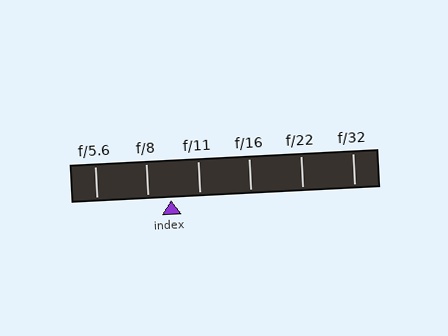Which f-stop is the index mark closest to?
The index mark is closest to f/8.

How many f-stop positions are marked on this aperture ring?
There are 6 f-stop positions marked.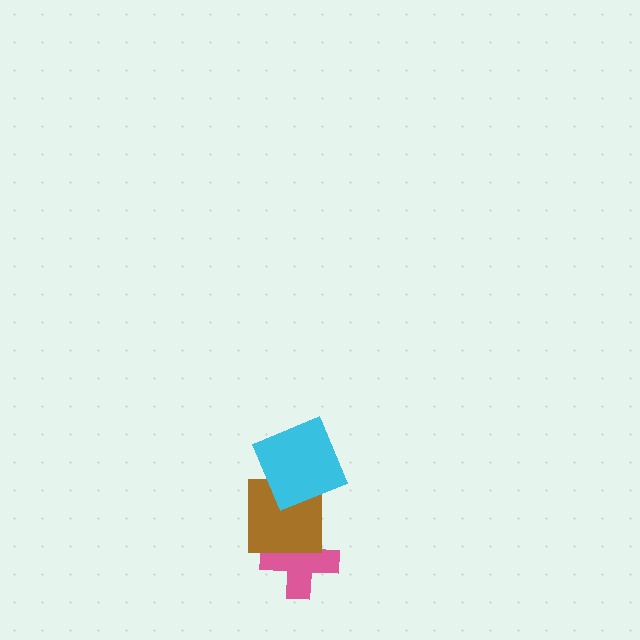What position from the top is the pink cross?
The pink cross is 3rd from the top.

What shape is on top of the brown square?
The cyan square is on top of the brown square.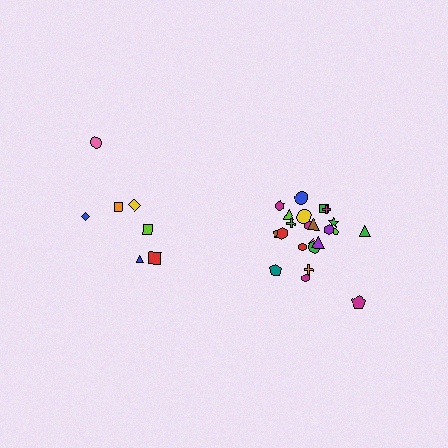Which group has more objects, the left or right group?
The right group.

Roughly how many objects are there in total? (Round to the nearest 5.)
Roughly 30 objects in total.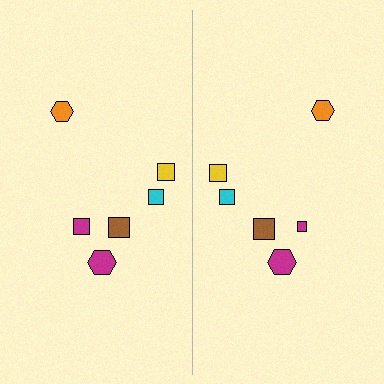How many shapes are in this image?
There are 12 shapes in this image.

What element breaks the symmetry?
The magenta square on the right side has a different size than its mirror counterpart.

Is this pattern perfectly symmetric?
No, the pattern is not perfectly symmetric. The magenta square on the right side has a different size than its mirror counterpart.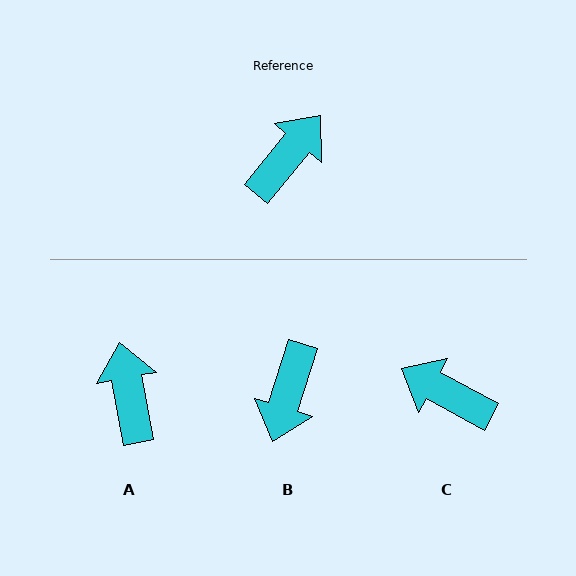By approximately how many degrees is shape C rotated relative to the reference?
Approximately 101 degrees counter-clockwise.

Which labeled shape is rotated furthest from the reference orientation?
B, about 158 degrees away.